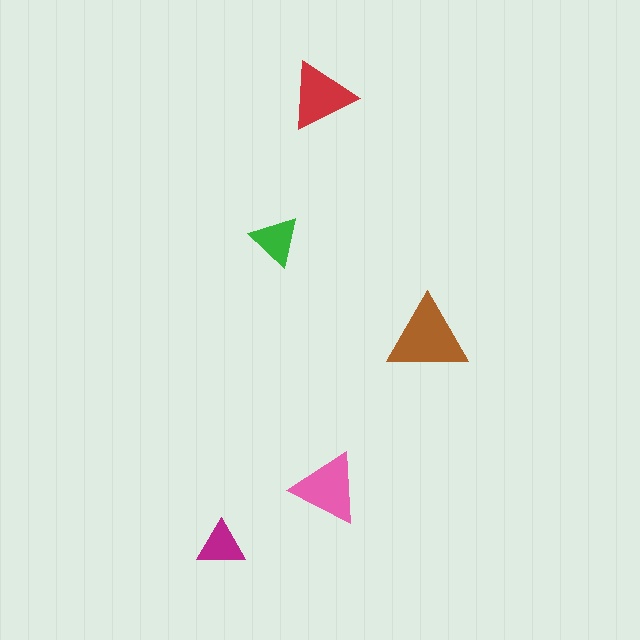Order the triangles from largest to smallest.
the brown one, the pink one, the red one, the green one, the magenta one.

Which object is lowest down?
The magenta triangle is bottommost.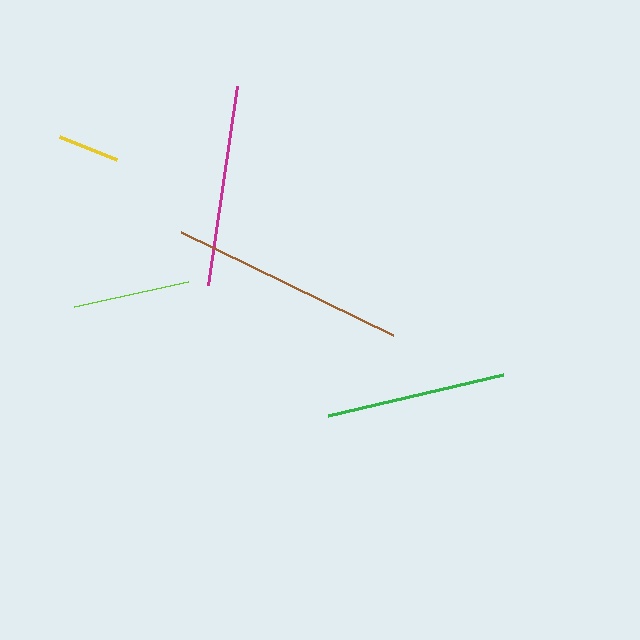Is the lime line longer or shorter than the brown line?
The brown line is longer than the lime line.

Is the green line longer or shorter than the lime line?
The green line is longer than the lime line.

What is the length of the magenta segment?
The magenta segment is approximately 201 pixels long.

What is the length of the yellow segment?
The yellow segment is approximately 61 pixels long.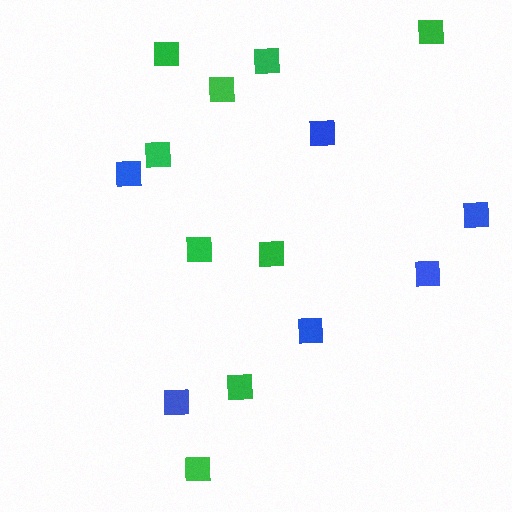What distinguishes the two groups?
There are 2 groups: one group of blue squares (6) and one group of green squares (9).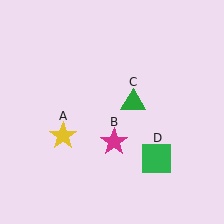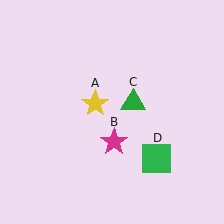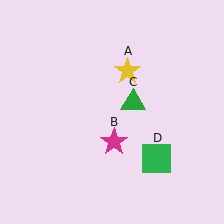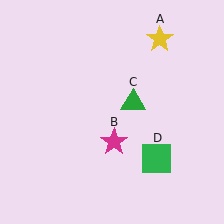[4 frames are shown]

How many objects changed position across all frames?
1 object changed position: yellow star (object A).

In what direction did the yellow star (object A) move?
The yellow star (object A) moved up and to the right.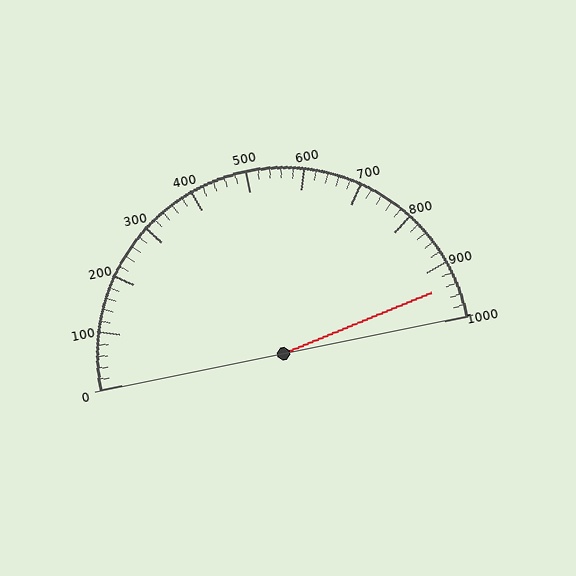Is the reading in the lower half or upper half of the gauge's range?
The reading is in the upper half of the range (0 to 1000).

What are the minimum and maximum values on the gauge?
The gauge ranges from 0 to 1000.